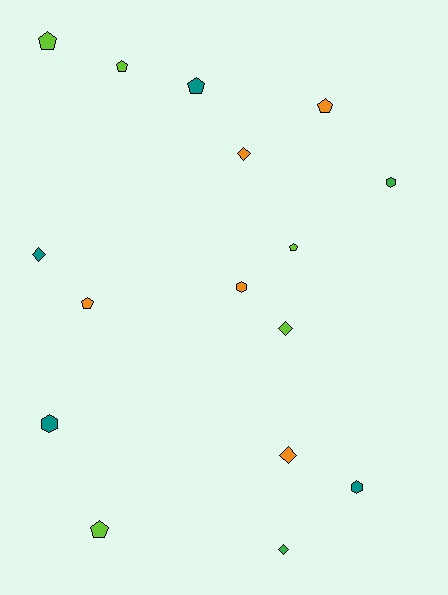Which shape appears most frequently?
Pentagon, with 7 objects.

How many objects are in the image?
There are 16 objects.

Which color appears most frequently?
Orange, with 5 objects.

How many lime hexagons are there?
There are no lime hexagons.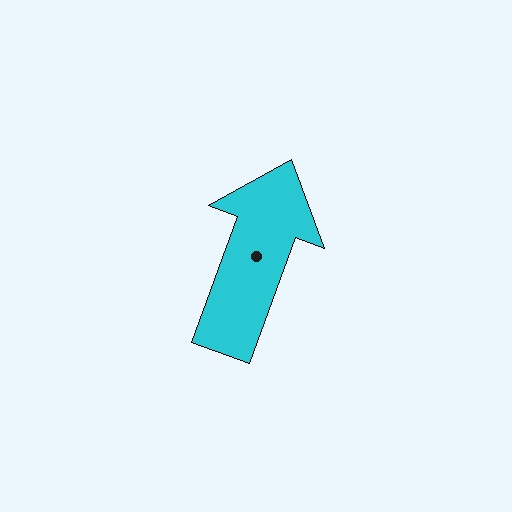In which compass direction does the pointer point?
North.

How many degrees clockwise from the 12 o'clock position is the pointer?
Approximately 20 degrees.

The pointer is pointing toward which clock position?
Roughly 1 o'clock.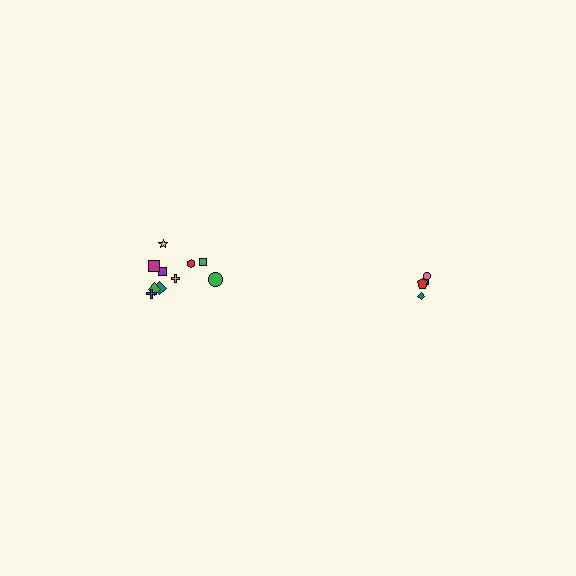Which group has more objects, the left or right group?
The left group.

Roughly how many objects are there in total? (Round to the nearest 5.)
Roughly 15 objects in total.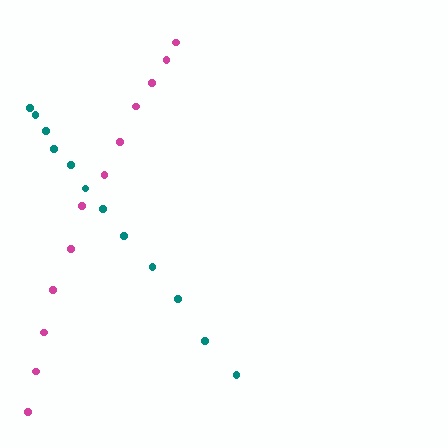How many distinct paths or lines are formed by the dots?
There are 2 distinct paths.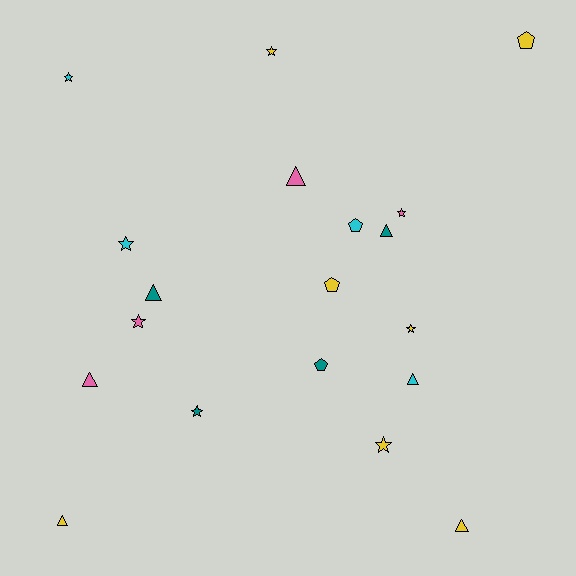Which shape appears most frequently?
Star, with 8 objects.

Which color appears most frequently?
Yellow, with 7 objects.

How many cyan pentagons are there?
There is 1 cyan pentagon.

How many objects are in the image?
There are 19 objects.